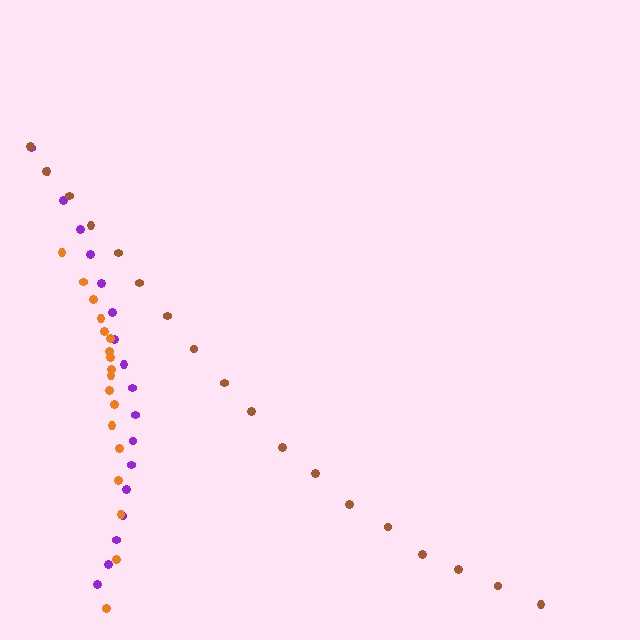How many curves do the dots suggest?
There are 3 distinct paths.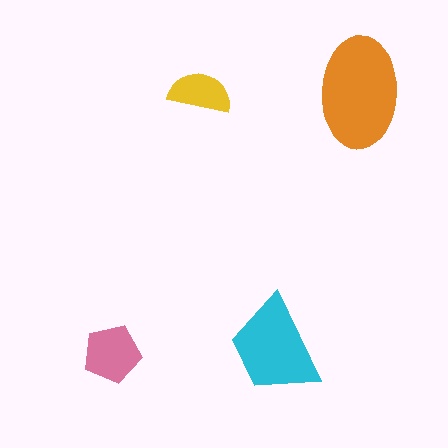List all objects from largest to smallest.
The orange ellipse, the cyan trapezoid, the pink pentagon, the yellow semicircle.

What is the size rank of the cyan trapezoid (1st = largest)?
2nd.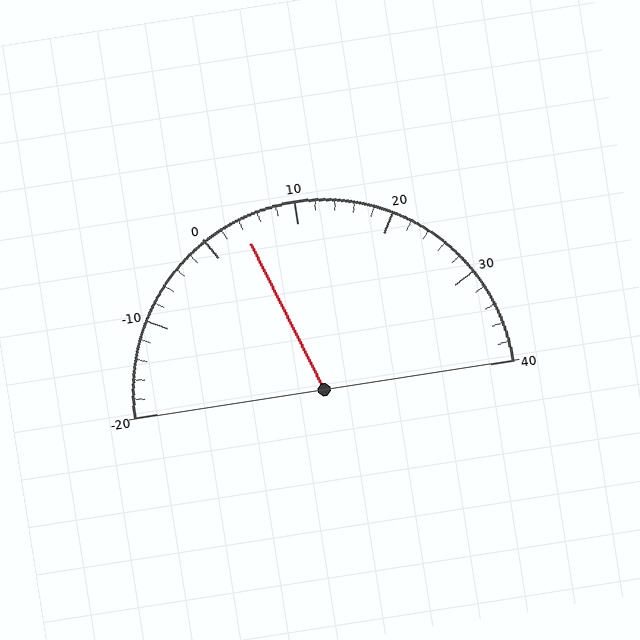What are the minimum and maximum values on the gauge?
The gauge ranges from -20 to 40.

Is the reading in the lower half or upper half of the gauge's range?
The reading is in the lower half of the range (-20 to 40).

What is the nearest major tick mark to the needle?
The nearest major tick mark is 0.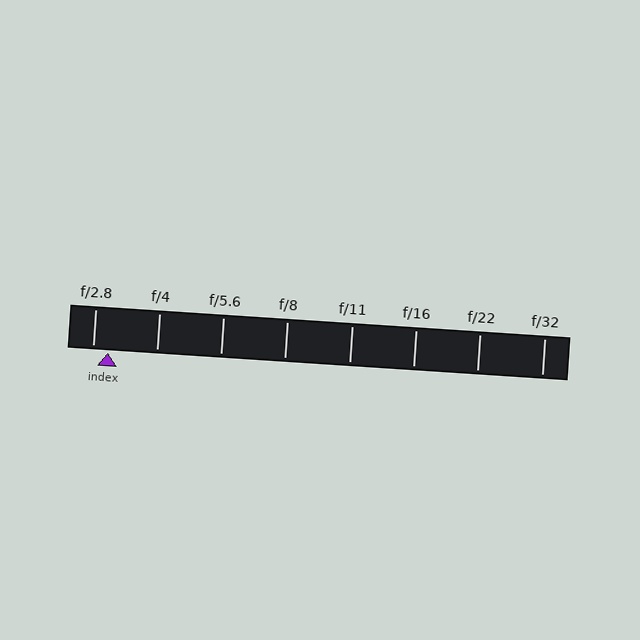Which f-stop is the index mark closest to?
The index mark is closest to f/2.8.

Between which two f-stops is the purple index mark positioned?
The index mark is between f/2.8 and f/4.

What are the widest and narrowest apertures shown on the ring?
The widest aperture shown is f/2.8 and the narrowest is f/32.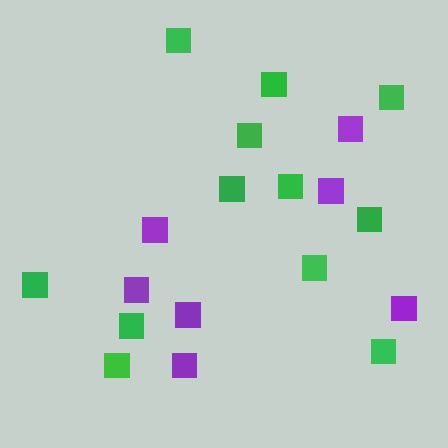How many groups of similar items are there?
There are 2 groups: one group of purple squares (7) and one group of green squares (12).